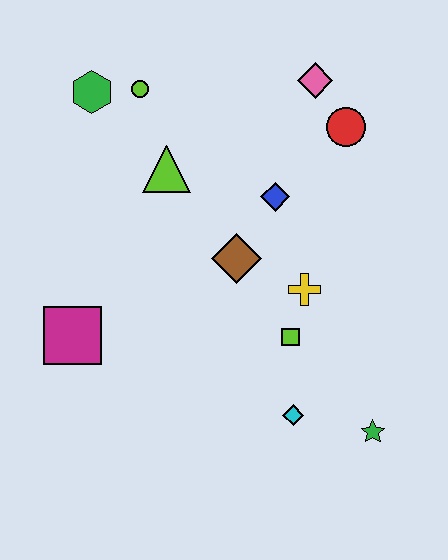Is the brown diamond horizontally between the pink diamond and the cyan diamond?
No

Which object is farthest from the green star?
The green hexagon is farthest from the green star.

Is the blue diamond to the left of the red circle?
Yes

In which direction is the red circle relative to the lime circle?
The red circle is to the right of the lime circle.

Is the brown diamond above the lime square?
Yes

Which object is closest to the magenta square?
The brown diamond is closest to the magenta square.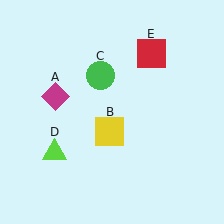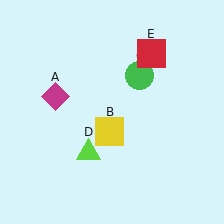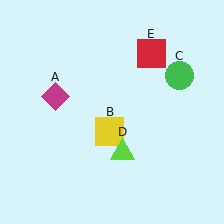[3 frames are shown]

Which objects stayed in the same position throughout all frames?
Magenta diamond (object A) and yellow square (object B) and red square (object E) remained stationary.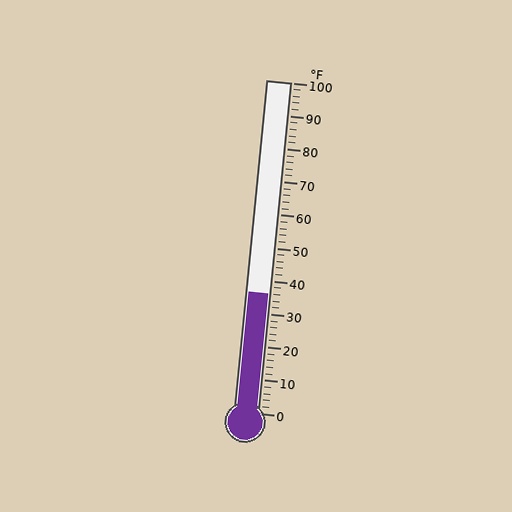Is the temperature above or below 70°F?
The temperature is below 70°F.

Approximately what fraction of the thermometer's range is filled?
The thermometer is filled to approximately 35% of its range.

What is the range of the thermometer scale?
The thermometer scale ranges from 0°F to 100°F.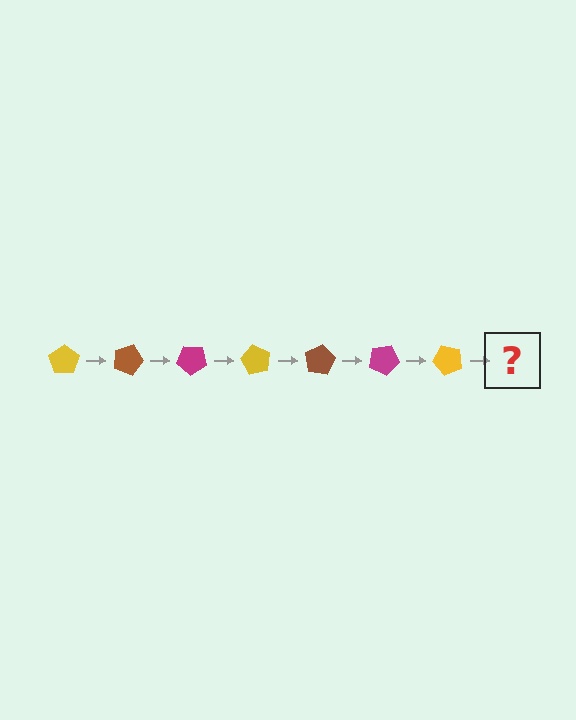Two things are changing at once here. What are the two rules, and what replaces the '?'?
The two rules are that it rotates 20 degrees each step and the color cycles through yellow, brown, and magenta. The '?' should be a brown pentagon, rotated 140 degrees from the start.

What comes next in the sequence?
The next element should be a brown pentagon, rotated 140 degrees from the start.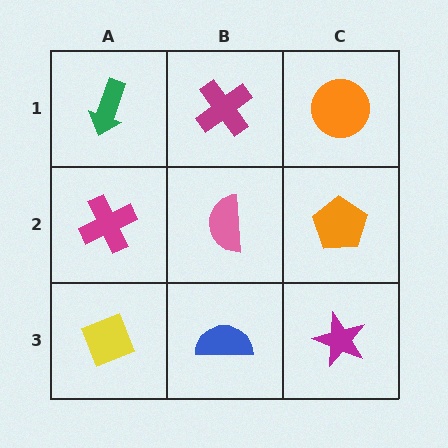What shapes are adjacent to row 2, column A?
A green arrow (row 1, column A), a yellow diamond (row 3, column A), a pink semicircle (row 2, column B).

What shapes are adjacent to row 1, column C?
An orange pentagon (row 2, column C), a magenta cross (row 1, column B).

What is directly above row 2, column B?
A magenta cross.